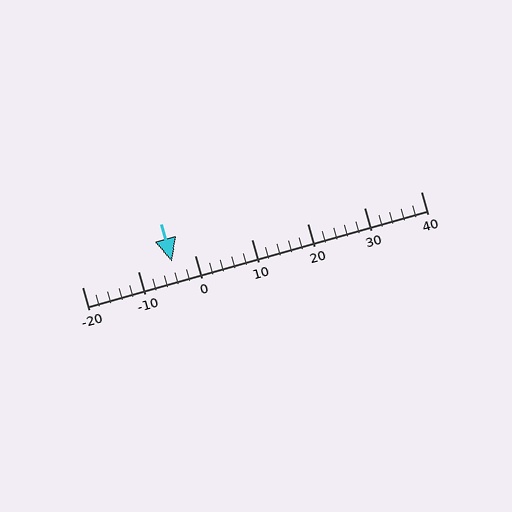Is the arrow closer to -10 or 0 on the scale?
The arrow is closer to 0.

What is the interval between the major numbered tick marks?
The major tick marks are spaced 10 units apart.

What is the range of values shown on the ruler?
The ruler shows values from -20 to 40.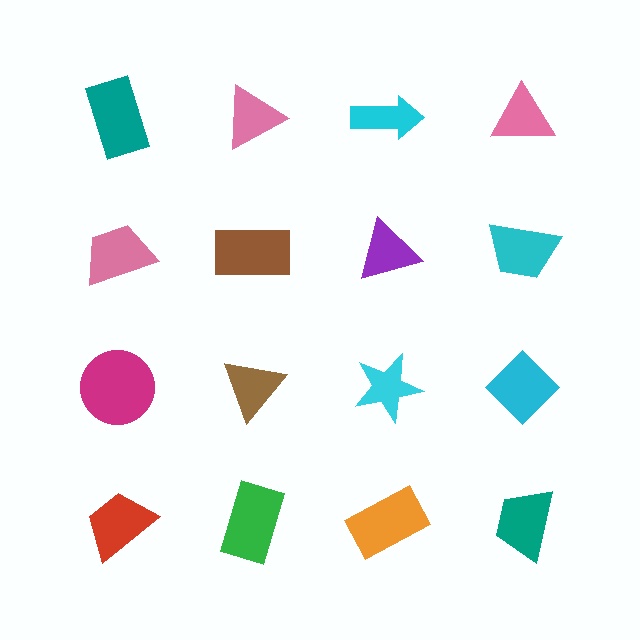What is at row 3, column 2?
A brown triangle.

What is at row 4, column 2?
A green rectangle.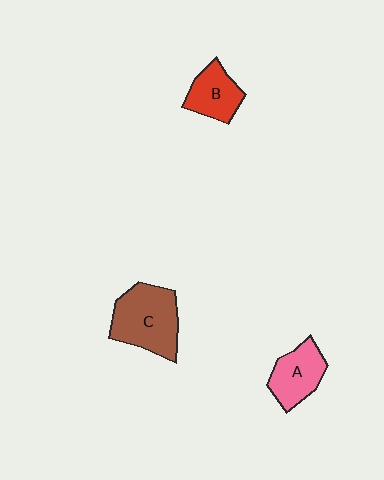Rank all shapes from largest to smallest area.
From largest to smallest: C (brown), A (pink), B (red).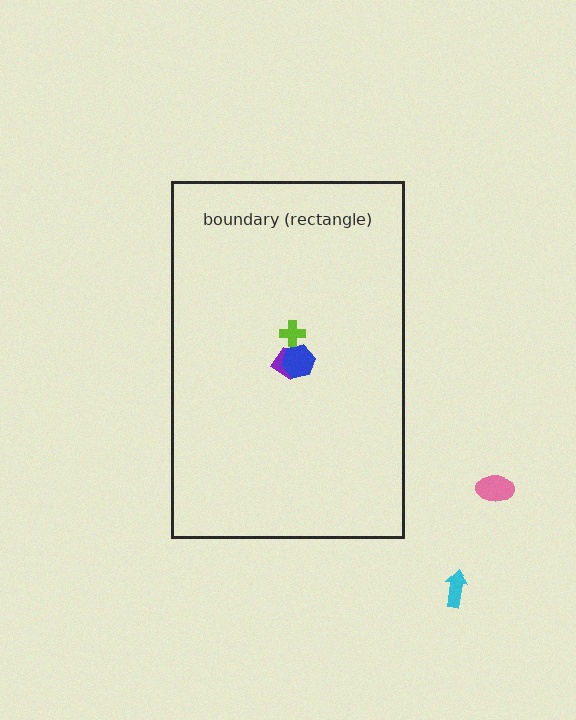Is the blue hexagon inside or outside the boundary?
Inside.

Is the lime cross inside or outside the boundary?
Inside.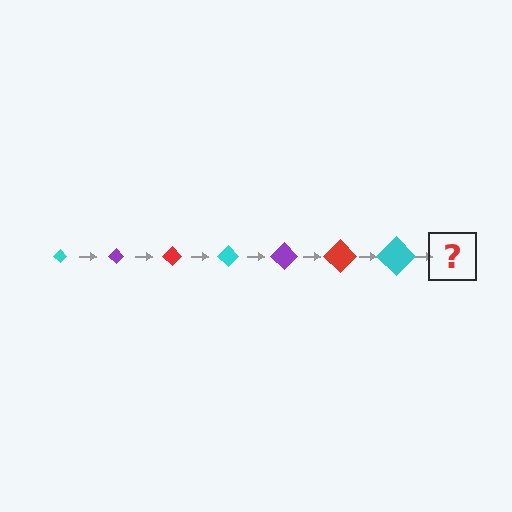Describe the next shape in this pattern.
It should be a purple diamond, larger than the previous one.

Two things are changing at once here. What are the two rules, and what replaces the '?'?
The two rules are that the diamond grows larger each step and the color cycles through cyan, purple, and red. The '?' should be a purple diamond, larger than the previous one.